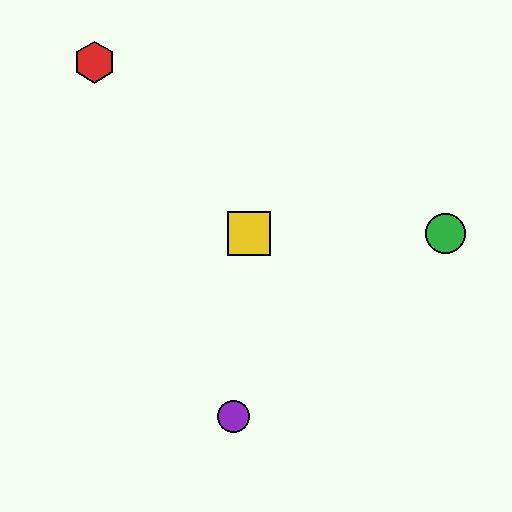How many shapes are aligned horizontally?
3 shapes (the blue hexagon, the green circle, the yellow square) are aligned horizontally.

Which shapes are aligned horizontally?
The blue hexagon, the green circle, the yellow square are aligned horizontally.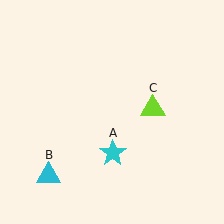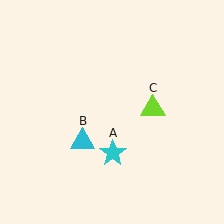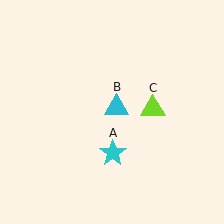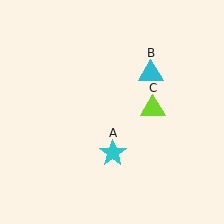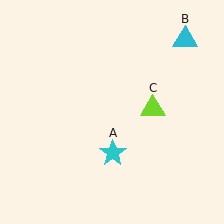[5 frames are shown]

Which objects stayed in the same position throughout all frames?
Cyan star (object A) and lime triangle (object C) remained stationary.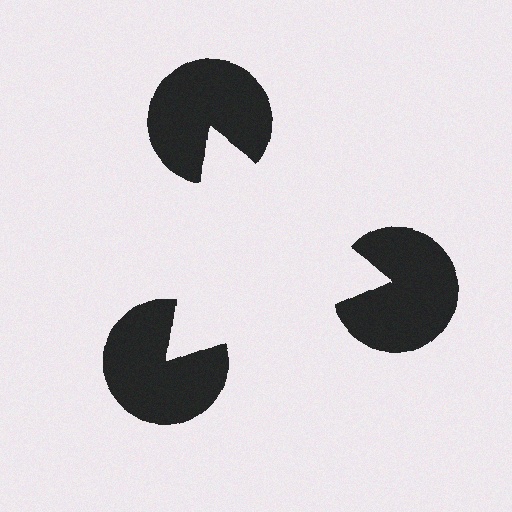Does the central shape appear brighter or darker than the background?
It typically appears slightly brighter than the background, even though no actual brightness change is drawn.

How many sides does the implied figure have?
3 sides.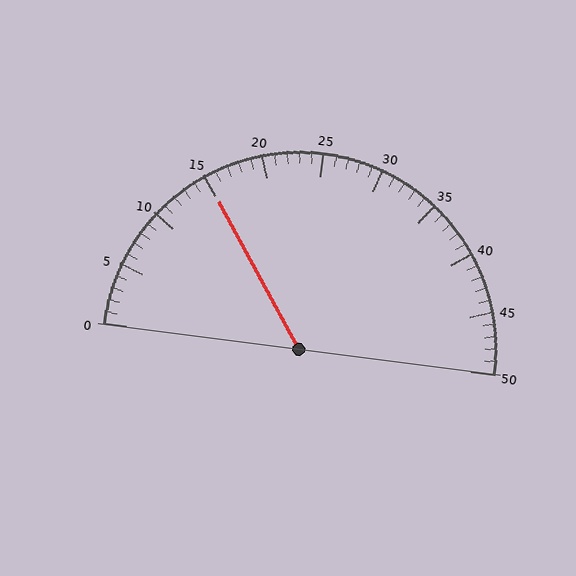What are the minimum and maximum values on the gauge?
The gauge ranges from 0 to 50.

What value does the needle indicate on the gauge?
The needle indicates approximately 15.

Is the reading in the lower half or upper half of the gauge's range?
The reading is in the lower half of the range (0 to 50).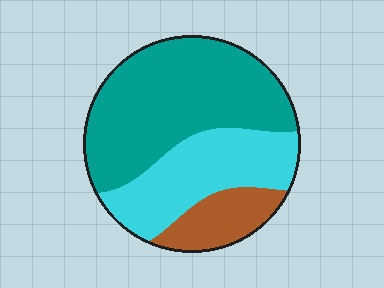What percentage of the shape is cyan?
Cyan covers about 30% of the shape.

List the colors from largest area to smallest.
From largest to smallest: teal, cyan, brown.